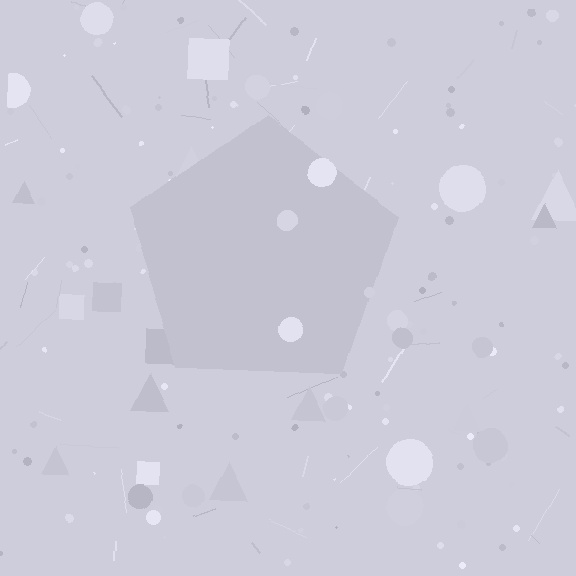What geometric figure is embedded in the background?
A pentagon is embedded in the background.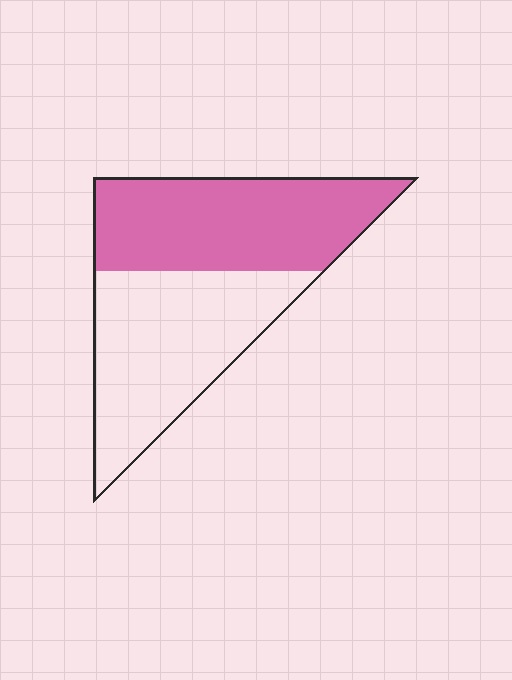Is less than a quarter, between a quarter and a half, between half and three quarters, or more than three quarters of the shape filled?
Between a quarter and a half.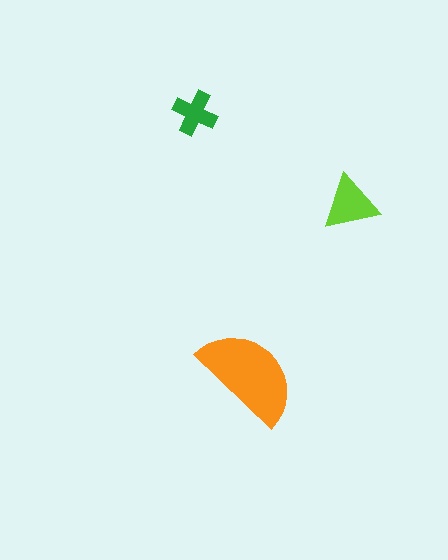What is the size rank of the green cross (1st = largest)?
3rd.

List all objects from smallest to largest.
The green cross, the lime triangle, the orange semicircle.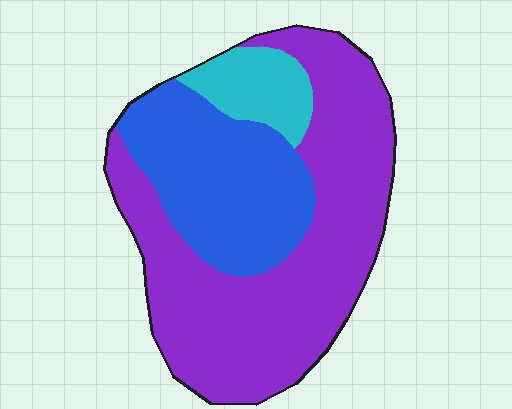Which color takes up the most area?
Purple, at roughly 60%.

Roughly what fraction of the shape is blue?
Blue covers 30% of the shape.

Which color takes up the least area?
Cyan, at roughly 10%.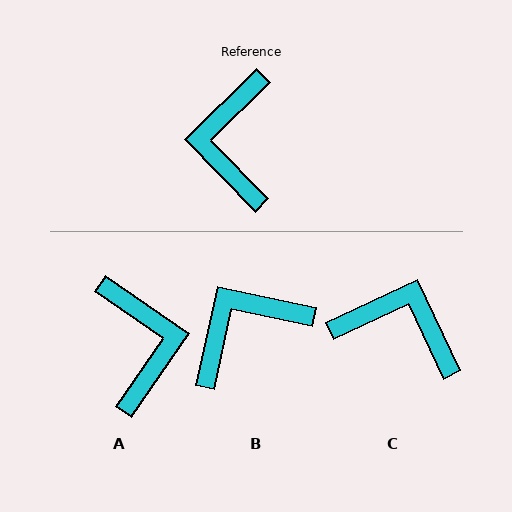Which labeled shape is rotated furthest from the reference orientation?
A, about 169 degrees away.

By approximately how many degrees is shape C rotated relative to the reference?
Approximately 109 degrees clockwise.